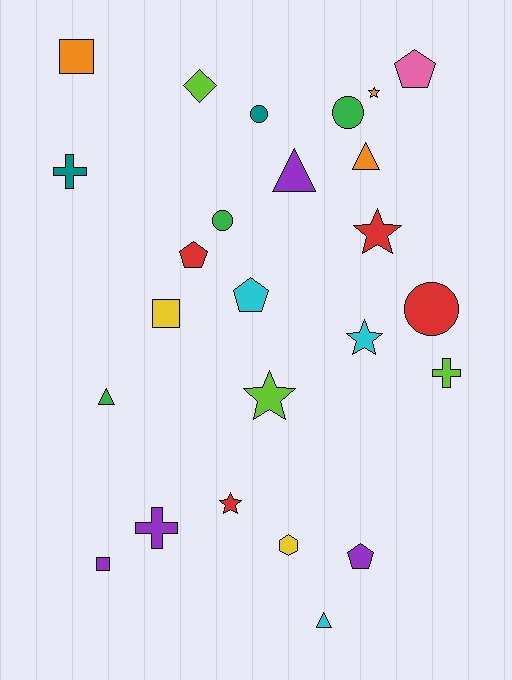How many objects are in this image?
There are 25 objects.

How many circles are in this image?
There are 4 circles.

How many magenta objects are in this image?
There are no magenta objects.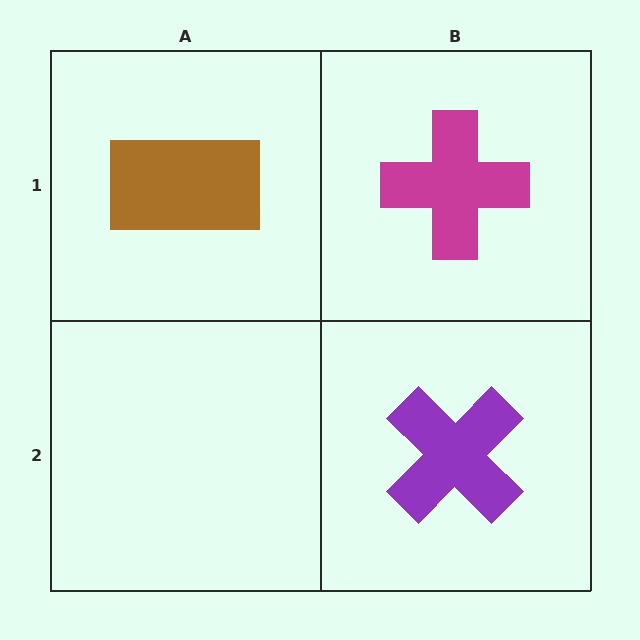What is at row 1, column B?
A magenta cross.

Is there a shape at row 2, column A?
No, that cell is empty.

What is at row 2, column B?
A purple cross.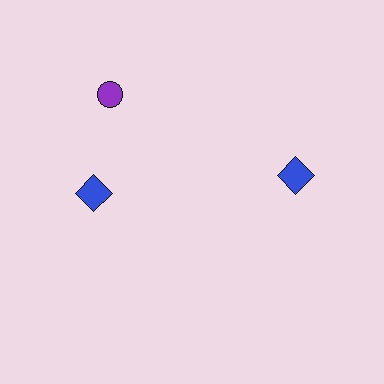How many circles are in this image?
There is 1 circle.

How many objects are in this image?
There are 3 objects.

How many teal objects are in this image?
There are no teal objects.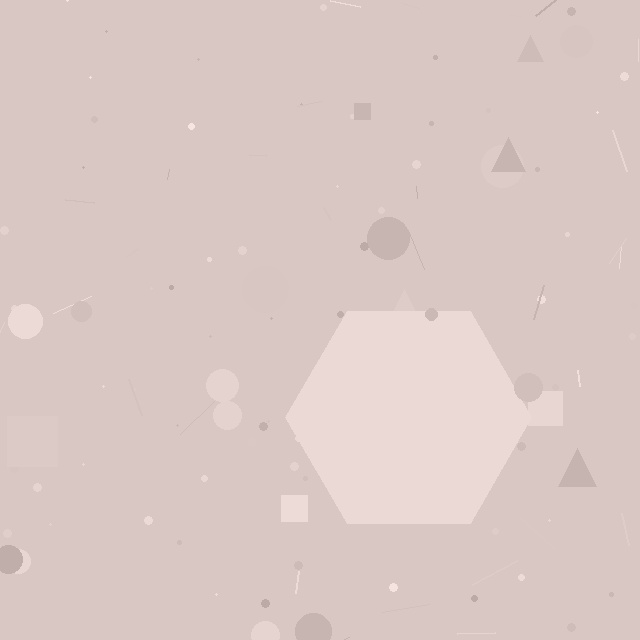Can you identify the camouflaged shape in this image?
The camouflaged shape is a hexagon.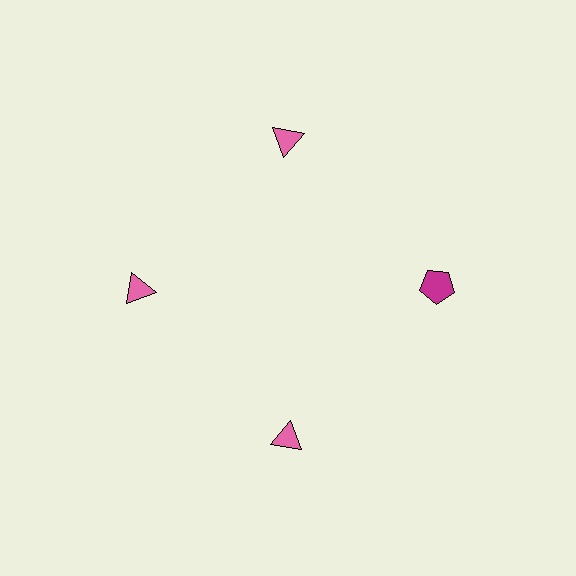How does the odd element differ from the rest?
It differs in both color (magenta instead of pink) and shape (pentagon instead of triangle).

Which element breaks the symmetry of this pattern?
The magenta pentagon at roughly the 3 o'clock position breaks the symmetry. All other shapes are pink triangles.